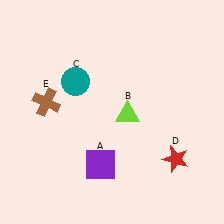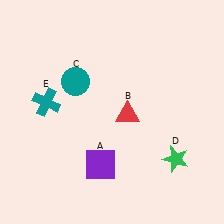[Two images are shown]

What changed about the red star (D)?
In Image 1, D is red. In Image 2, it changed to green.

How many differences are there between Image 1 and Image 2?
There are 3 differences between the two images.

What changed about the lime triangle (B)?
In Image 1, B is lime. In Image 2, it changed to red.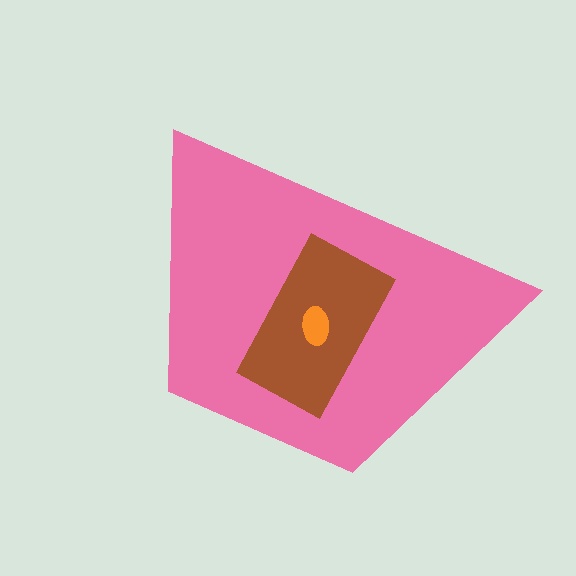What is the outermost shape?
The pink trapezoid.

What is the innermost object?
The orange ellipse.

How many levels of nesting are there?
3.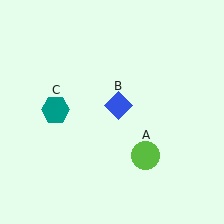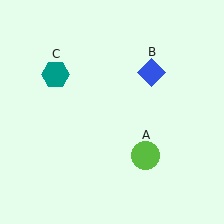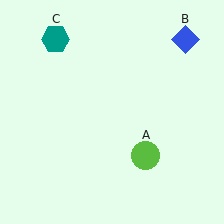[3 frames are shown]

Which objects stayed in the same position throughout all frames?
Lime circle (object A) remained stationary.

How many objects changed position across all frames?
2 objects changed position: blue diamond (object B), teal hexagon (object C).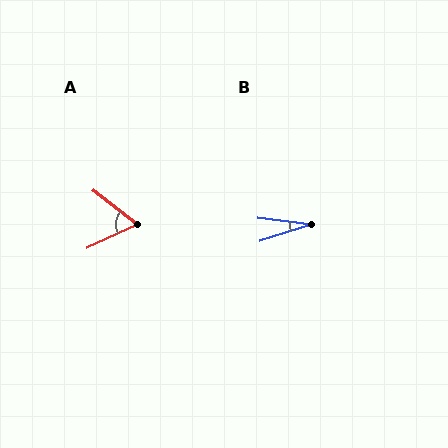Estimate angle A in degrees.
Approximately 63 degrees.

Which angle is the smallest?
B, at approximately 25 degrees.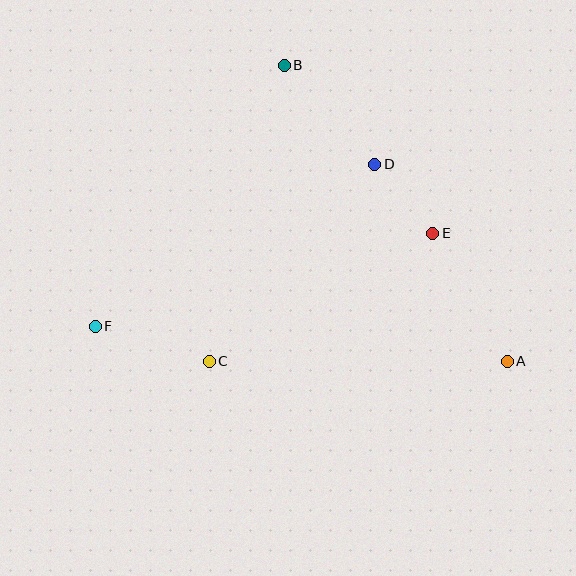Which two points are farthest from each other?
Points A and F are farthest from each other.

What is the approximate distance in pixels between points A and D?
The distance between A and D is approximately 238 pixels.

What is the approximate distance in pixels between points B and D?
The distance between B and D is approximately 134 pixels.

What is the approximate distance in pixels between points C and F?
The distance between C and F is approximately 119 pixels.